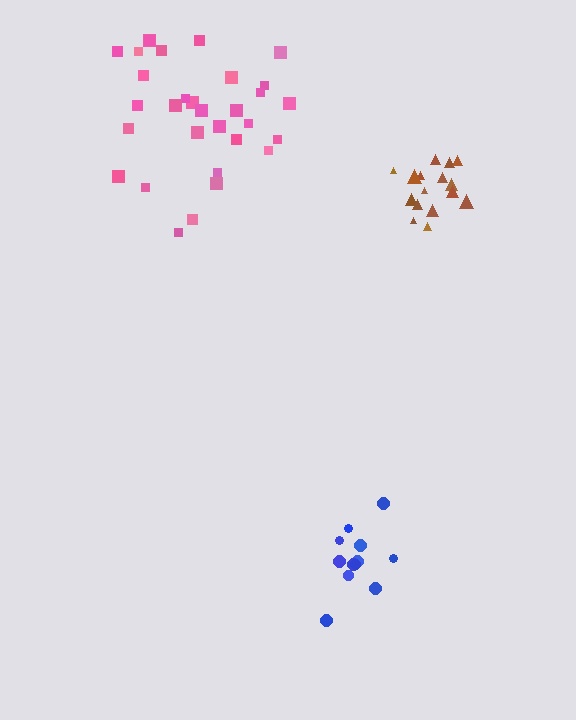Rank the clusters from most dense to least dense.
brown, blue, pink.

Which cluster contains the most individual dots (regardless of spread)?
Pink (31).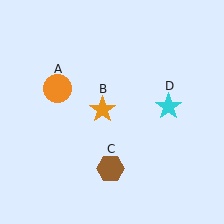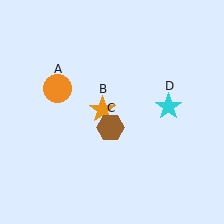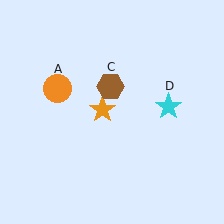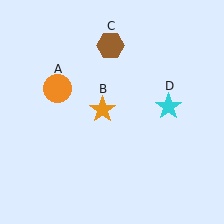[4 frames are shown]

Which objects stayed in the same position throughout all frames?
Orange circle (object A) and orange star (object B) and cyan star (object D) remained stationary.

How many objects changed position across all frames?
1 object changed position: brown hexagon (object C).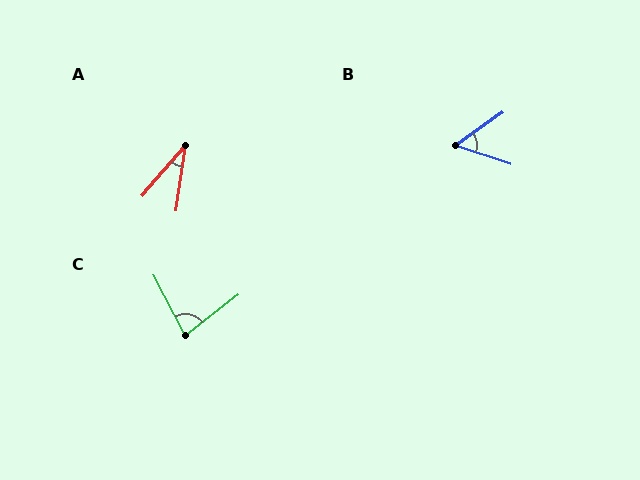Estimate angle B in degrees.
Approximately 53 degrees.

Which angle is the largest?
C, at approximately 80 degrees.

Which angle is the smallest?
A, at approximately 32 degrees.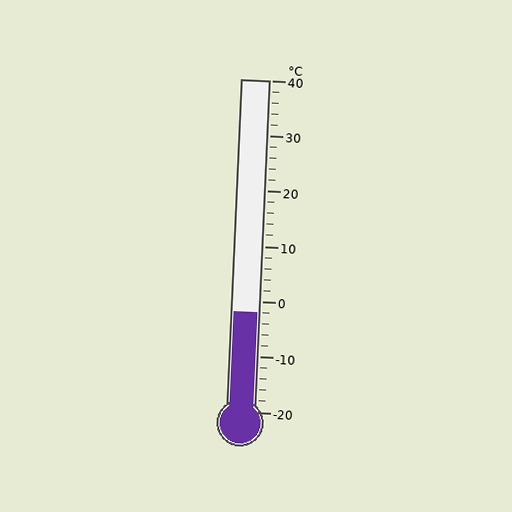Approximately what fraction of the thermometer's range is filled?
The thermometer is filled to approximately 30% of its range.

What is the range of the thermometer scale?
The thermometer scale ranges from -20°C to 40°C.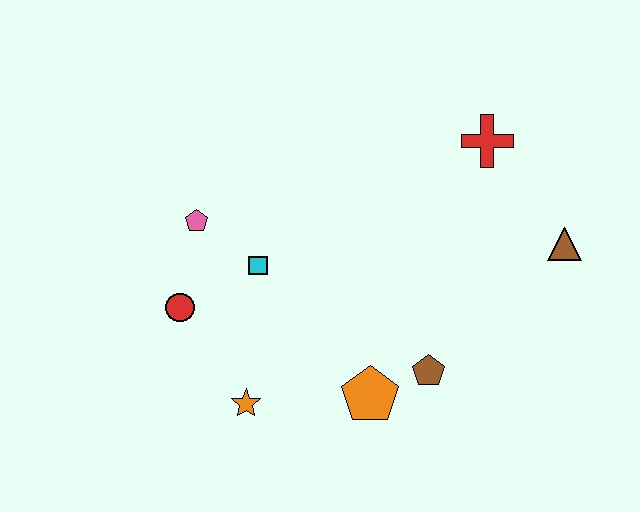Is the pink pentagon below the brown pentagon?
No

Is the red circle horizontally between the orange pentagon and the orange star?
No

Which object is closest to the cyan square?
The pink pentagon is closest to the cyan square.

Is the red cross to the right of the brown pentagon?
Yes